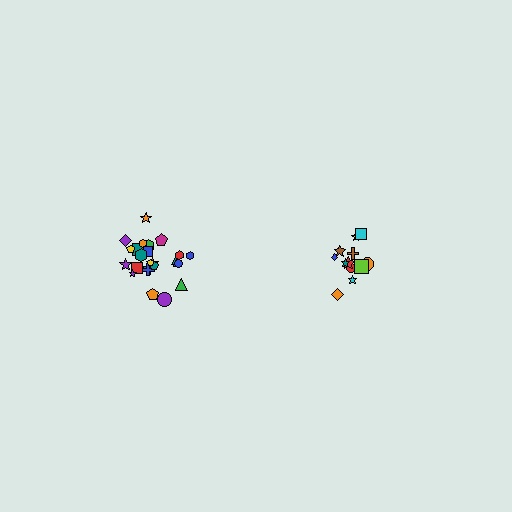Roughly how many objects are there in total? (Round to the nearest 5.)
Roughly 35 objects in total.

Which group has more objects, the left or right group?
The left group.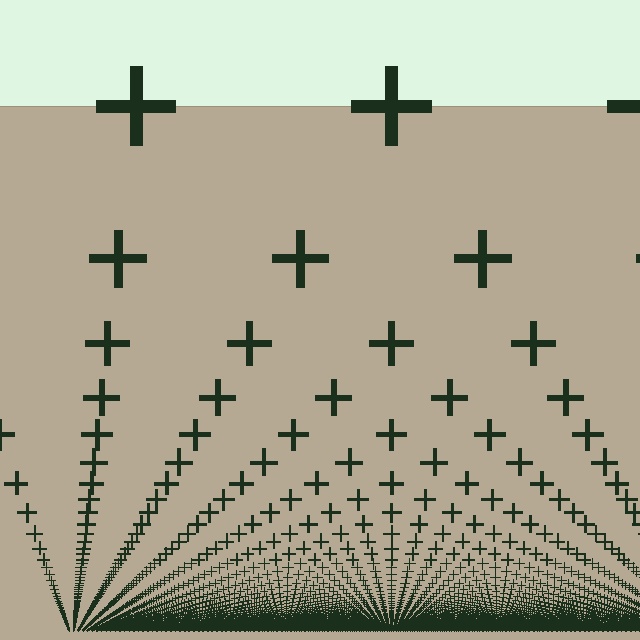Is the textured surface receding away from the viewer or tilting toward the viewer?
The surface appears to tilt toward the viewer. Texture elements get larger and sparser toward the top.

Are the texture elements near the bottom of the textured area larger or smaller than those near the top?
Smaller. The gradient is inverted — elements near the bottom are smaller and denser.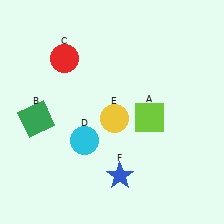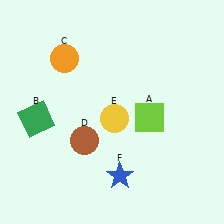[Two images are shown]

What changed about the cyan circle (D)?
In Image 1, D is cyan. In Image 2, it changed to brown.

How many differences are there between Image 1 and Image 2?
There are 2 differences between the two images.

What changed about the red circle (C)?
In Image 1, C is red. In Image 2, it changed to orange.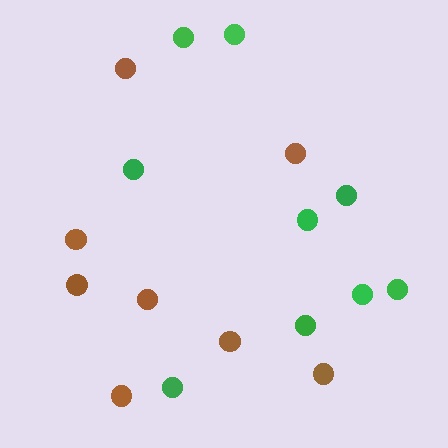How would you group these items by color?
There are 2 groups: one group of green circles (9) and one group of brown circles (8).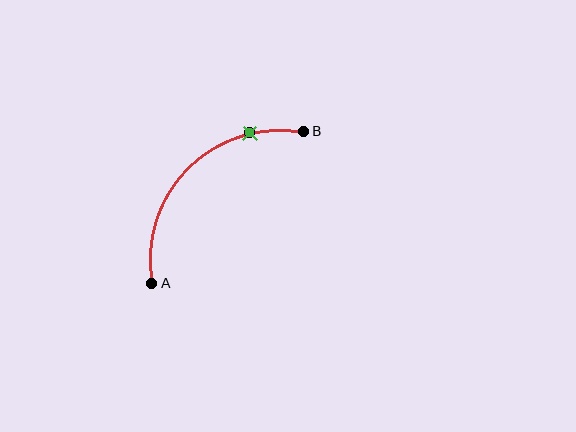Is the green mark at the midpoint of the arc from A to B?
No. The green mark lies on the arc but is closer to endpoint B. The arc midpoint would be at the point on the curve equidistant along the arc from both A and B.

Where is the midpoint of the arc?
The arc midpoint is the point on the curve farthest from the straight line joining A and B. It sits above and to the left of that line.